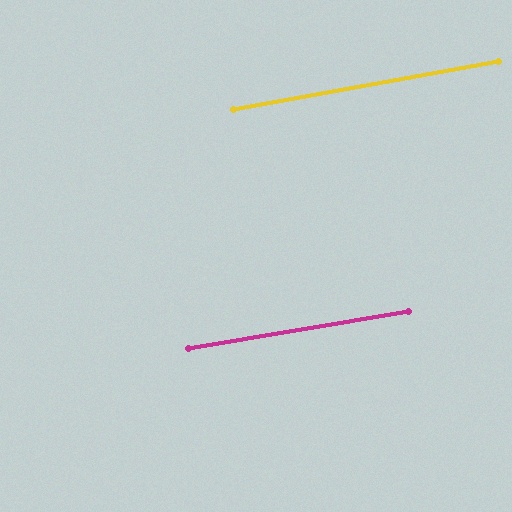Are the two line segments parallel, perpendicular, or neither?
Parallel — their directions differ by only 0.9°.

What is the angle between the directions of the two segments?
Approximately 1 degree.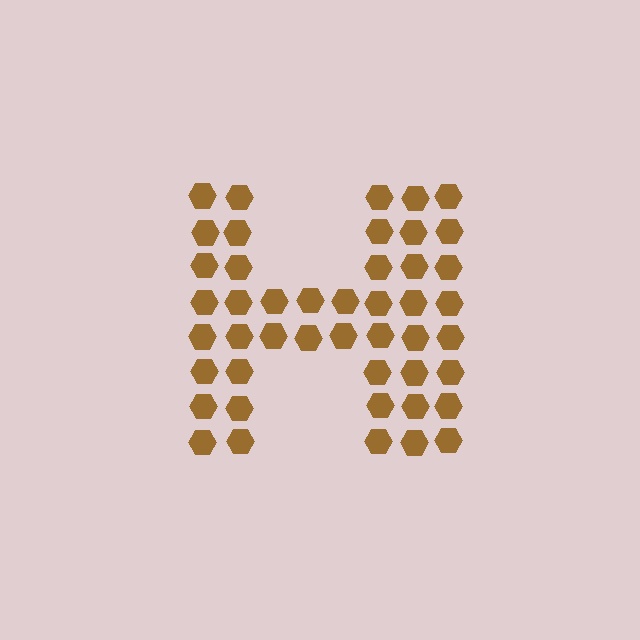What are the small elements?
The small elements are hexagons.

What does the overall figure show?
The overall figure shows the letter H.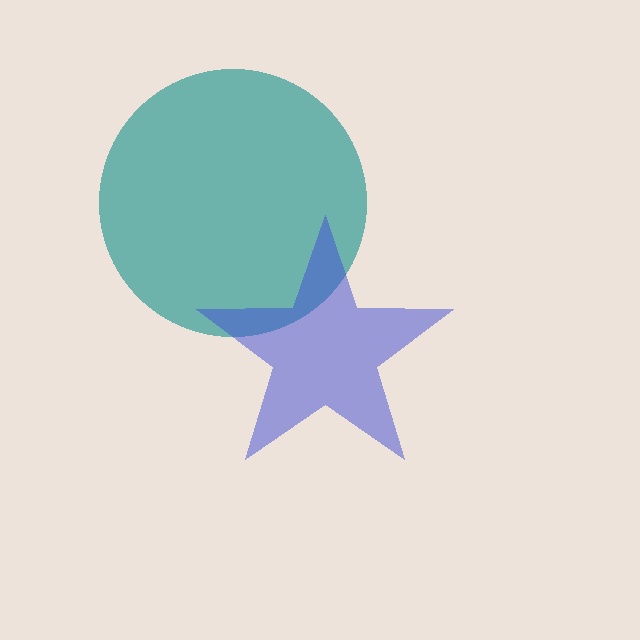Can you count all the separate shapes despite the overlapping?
Yes, there are 2 separate shapes.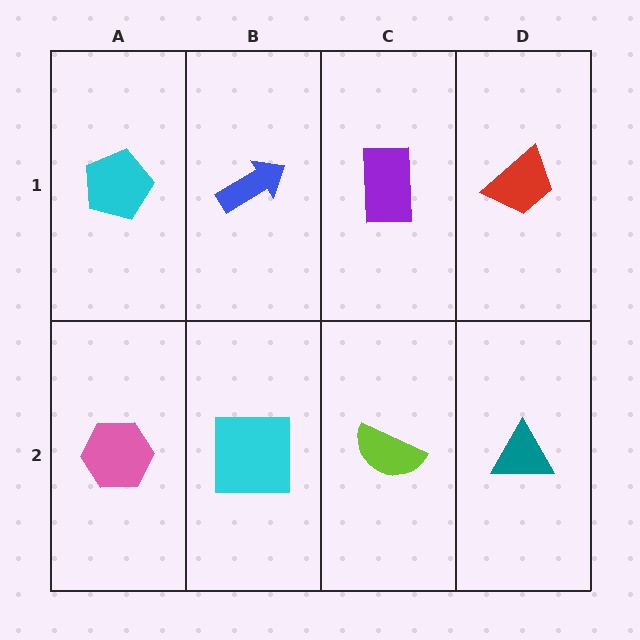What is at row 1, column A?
A cyan pentagon.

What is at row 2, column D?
A teal triangle.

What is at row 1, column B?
A blue arrow.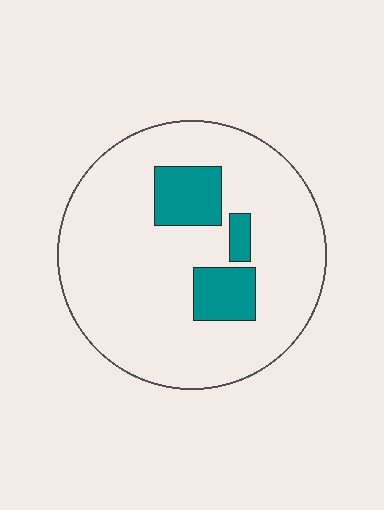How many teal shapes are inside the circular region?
3.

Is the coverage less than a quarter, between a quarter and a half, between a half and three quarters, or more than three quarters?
Less than a quarter.